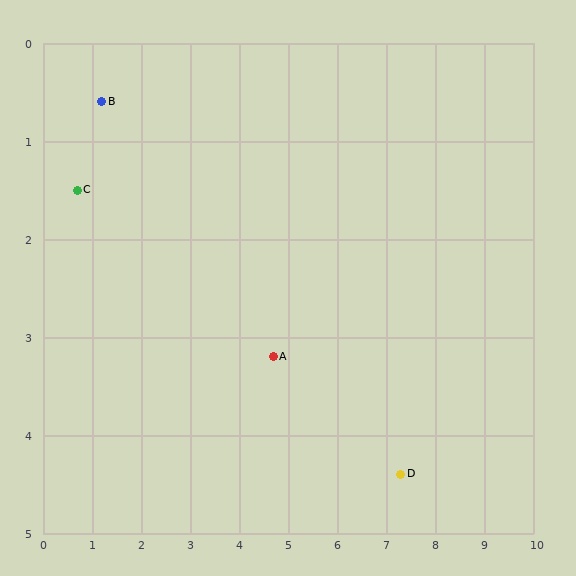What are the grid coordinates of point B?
Point B is at approximately (1.2, 0.6).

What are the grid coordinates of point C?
Point C is at approximately (0.7, 1.5).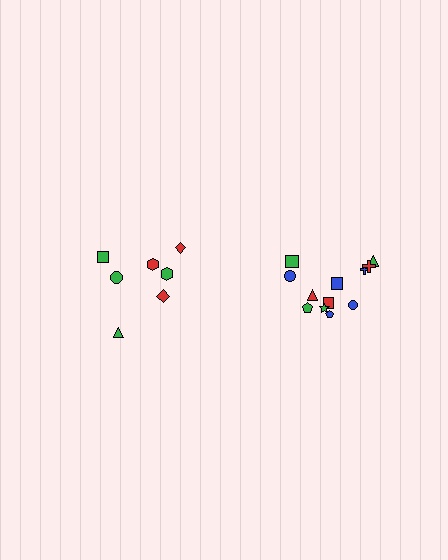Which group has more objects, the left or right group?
The right group.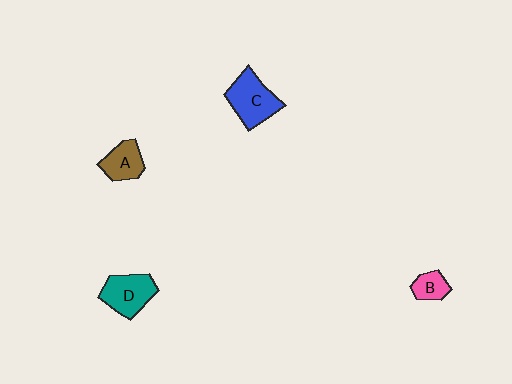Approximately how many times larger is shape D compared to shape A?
Approximately 1.4 times.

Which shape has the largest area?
Shape C (blue).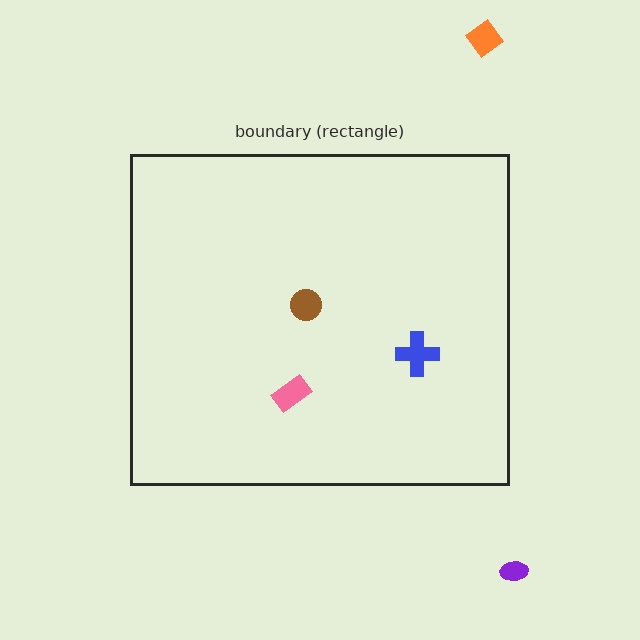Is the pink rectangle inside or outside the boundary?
Inside.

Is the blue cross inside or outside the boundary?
Inside.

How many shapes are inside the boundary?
3 inside, 2 outside.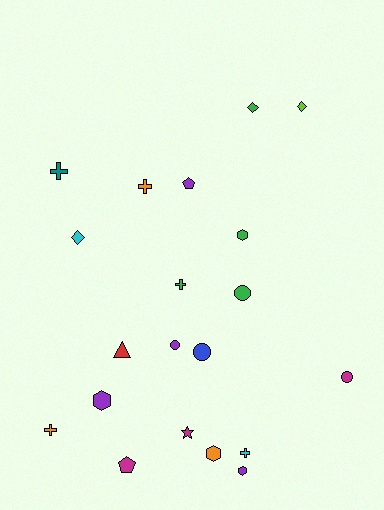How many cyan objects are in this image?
There are 2 cyan objects.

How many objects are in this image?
There are 20 objects.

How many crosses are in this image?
There are 5 crosses.